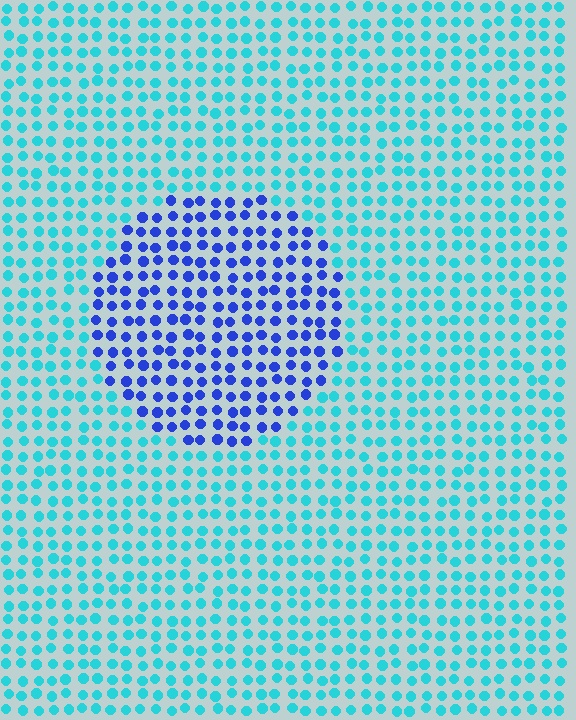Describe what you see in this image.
The image is filled with small cyan elements in a uniform arrangement. A circle-shaped region is visible where the elements are tinted to a slightly different hue, forming a subtle color boundary.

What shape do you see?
I see a circle.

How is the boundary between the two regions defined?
The boundary is defined purely by a slight shift in hue (about 50 degrees). Spacing, size, and orientation are identical on both sides.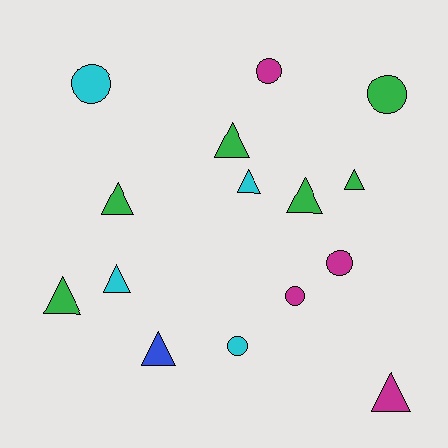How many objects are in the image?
There are 15 objects.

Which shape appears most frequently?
Triangle, with 9 objects.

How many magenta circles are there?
There are 3 magenta circles.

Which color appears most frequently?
Green, with 6 objects.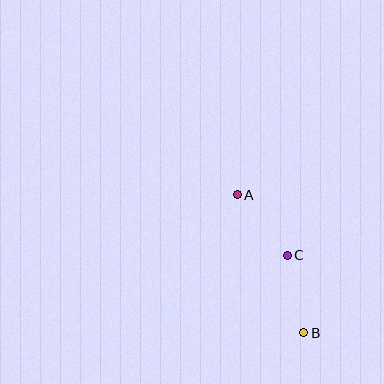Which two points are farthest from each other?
Points A and B are farthest from each other.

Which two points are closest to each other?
Points A and C are closest to each other.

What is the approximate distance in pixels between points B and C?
The distance between B and C is approximately 79 pixels.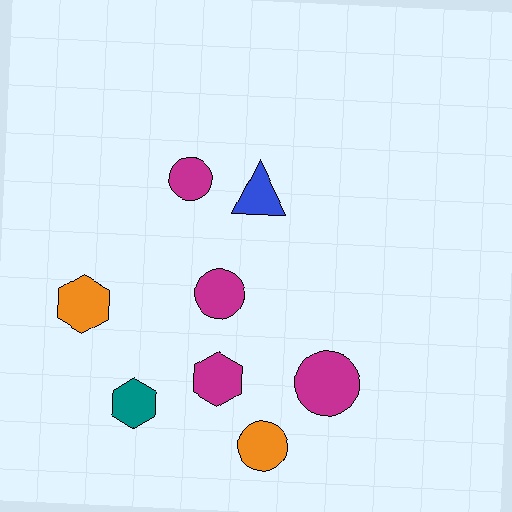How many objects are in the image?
There are 8 objects.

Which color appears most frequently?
Magenta, with 4 objects.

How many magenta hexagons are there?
There is 1 magenta hexagon.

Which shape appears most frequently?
Circle, with 4 objects.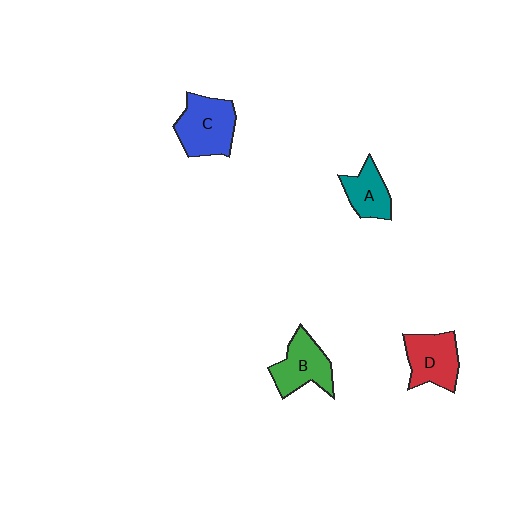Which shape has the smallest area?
Shape A (teal).